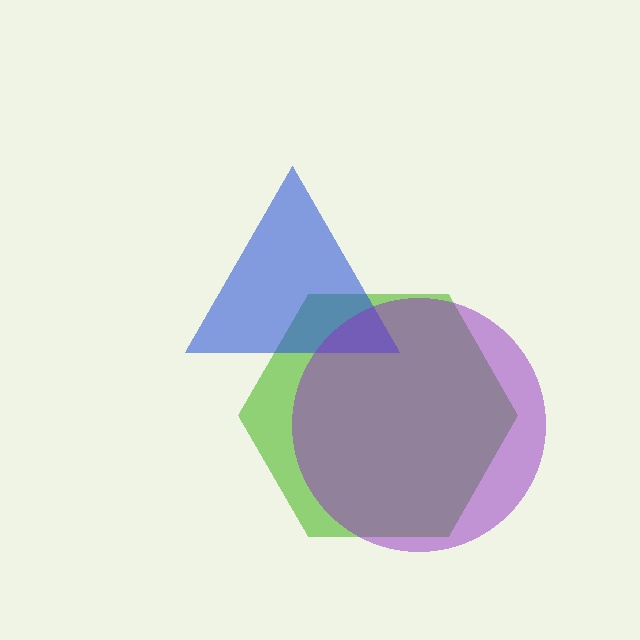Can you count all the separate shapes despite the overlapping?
Yes, there are 3 separate shapes.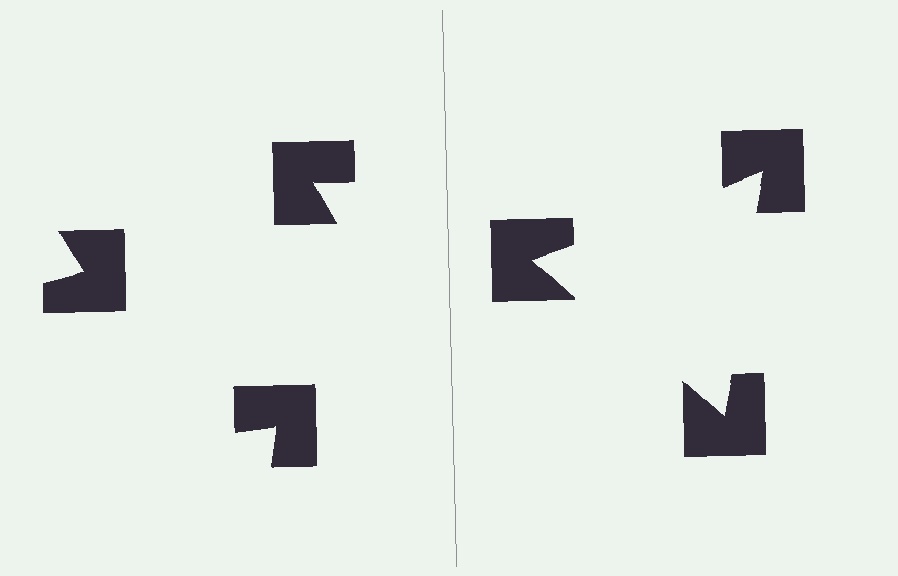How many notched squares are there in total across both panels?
6 — 3 on each side.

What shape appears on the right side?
An illusory triangle.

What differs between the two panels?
The notched squares are positioned identically on both sides; only the wedge orientations differ. On the right they align to a triangle; on the left they are misaligned.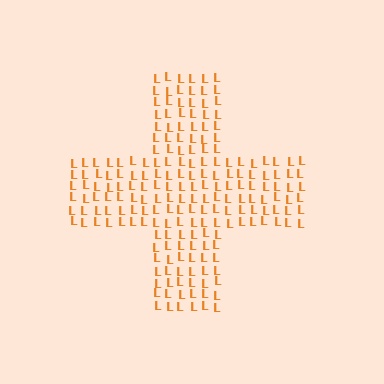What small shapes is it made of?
It is made of small letter L's.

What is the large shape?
The large shape is a cross.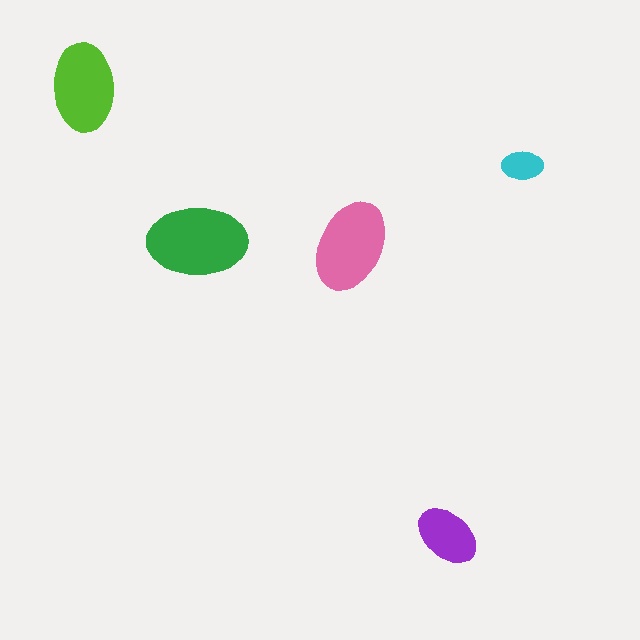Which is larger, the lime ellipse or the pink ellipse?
The pink one.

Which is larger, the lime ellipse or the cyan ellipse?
The lime one.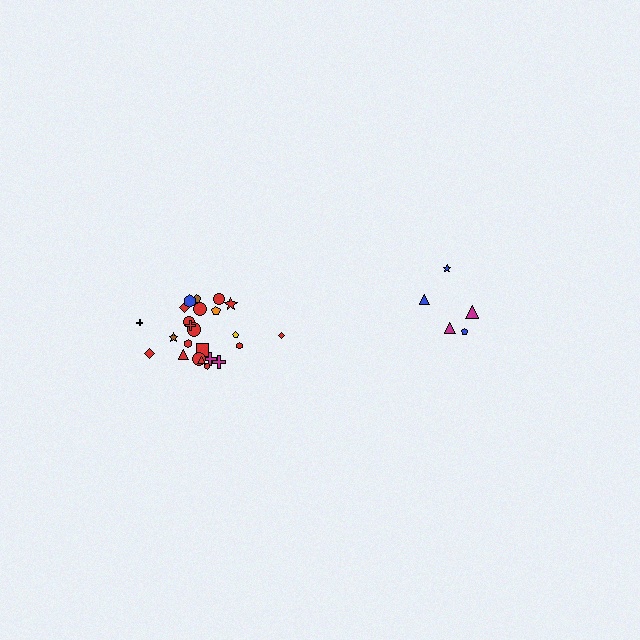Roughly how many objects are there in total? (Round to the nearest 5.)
Roughly 30 objects in total.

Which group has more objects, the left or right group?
The left group.